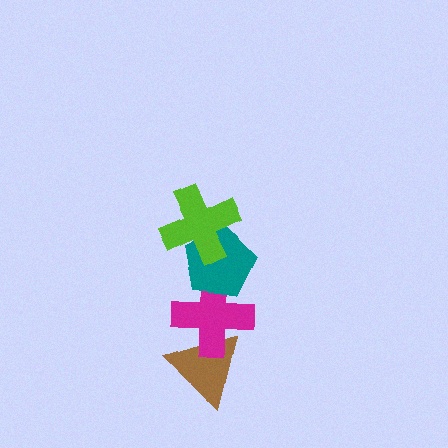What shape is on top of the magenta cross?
The teal pentagon is on top of the magenta cross.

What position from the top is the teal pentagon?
The teal pentagon is 2nd from the top.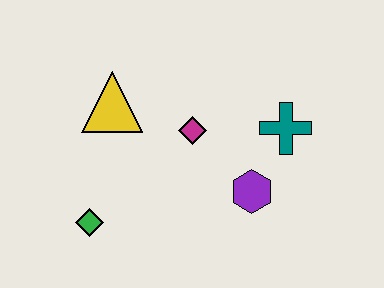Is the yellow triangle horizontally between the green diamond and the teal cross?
Yes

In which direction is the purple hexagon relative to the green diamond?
The purple hexagon is to the right of the green diamond.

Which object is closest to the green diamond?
The yellow triangle is closest to the green diamond.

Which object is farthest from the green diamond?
The teal cross is farthest from the green diamond.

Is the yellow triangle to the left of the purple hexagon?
Yes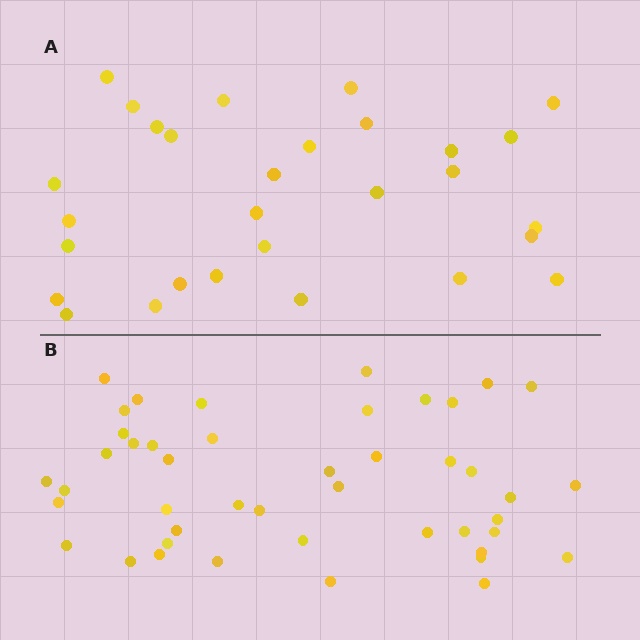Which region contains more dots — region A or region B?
Region B (the bottom region) has more dots.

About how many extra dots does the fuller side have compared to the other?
Region B has approximately 15 more dots than region A.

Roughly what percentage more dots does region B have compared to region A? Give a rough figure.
About 55% more.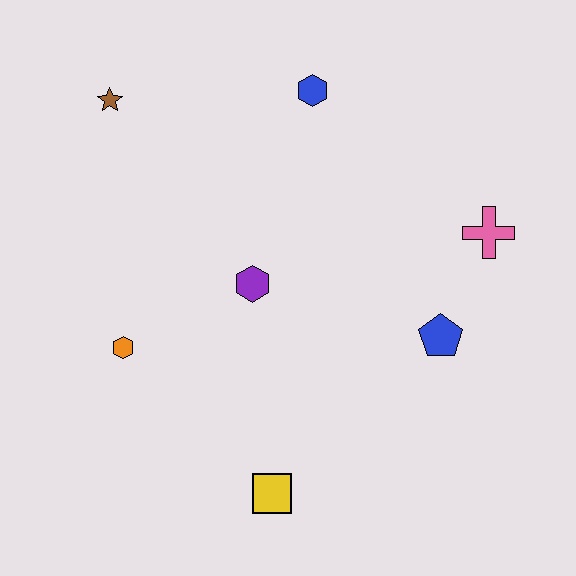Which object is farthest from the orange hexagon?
The pink cross is farthest from the orange hexagon.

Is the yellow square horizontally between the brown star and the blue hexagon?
Yes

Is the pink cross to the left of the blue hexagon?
No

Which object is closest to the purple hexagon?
The orange hexagon is closest to the purple hexagon.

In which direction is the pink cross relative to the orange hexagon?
The pink cross is to the right of the orange hexagon.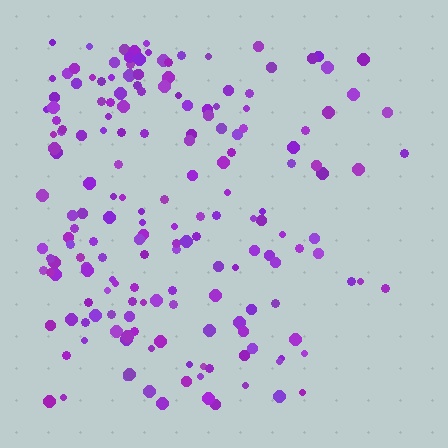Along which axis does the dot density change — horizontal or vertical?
Horizontal.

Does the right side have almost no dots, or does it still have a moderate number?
Still a moderate number, just noticeably fewer than the left.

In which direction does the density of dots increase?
From right to left, with the left side densest.